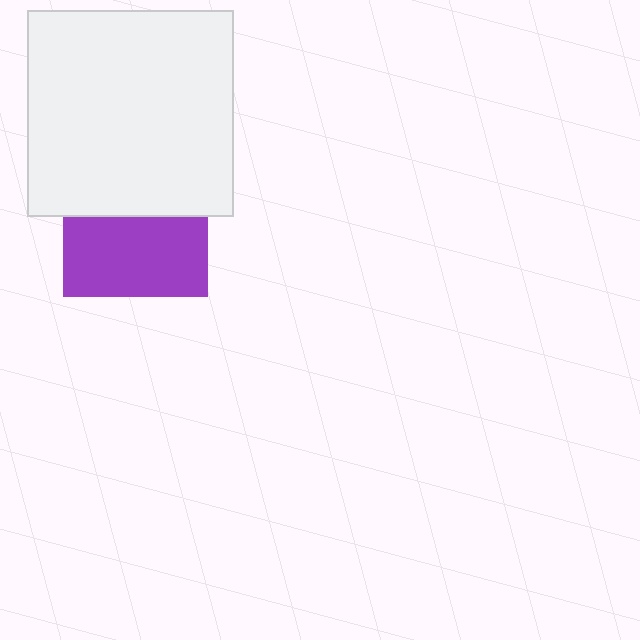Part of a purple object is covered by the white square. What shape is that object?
It is a square.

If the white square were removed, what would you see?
You would see the complete purple square.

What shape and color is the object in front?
The object in front is a white square.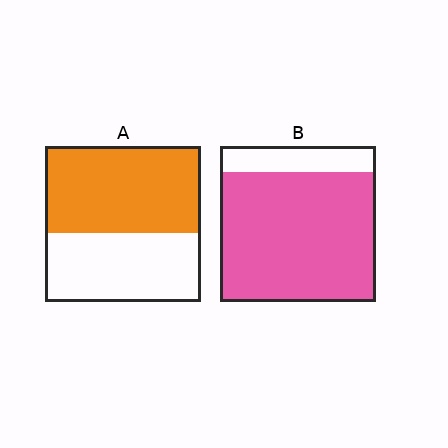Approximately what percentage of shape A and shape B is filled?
A is approximately 55% and B is approximately 85%.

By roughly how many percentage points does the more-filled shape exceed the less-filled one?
By roughly 30 percentage points (B over A).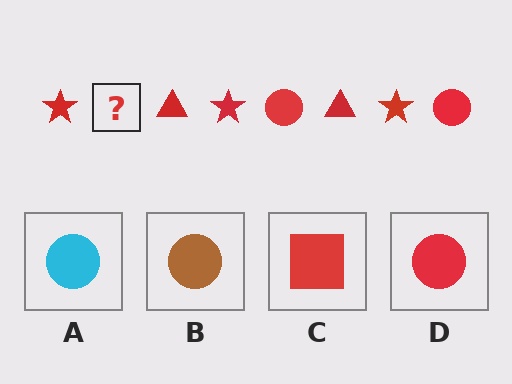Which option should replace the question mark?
Option D.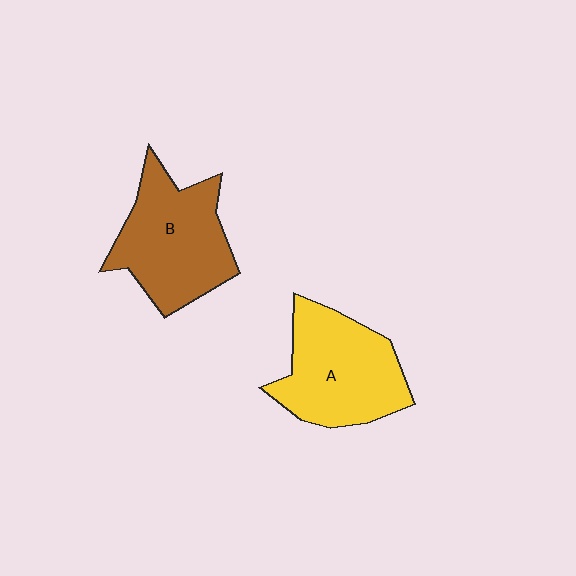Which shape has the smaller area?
Shape A (yellow).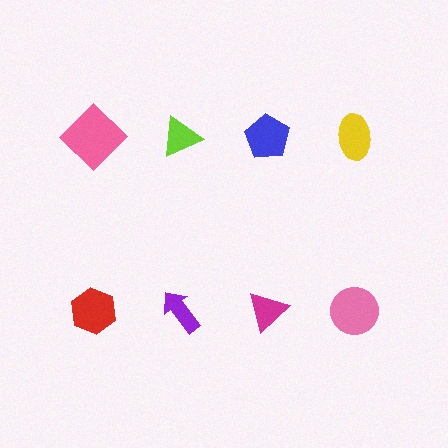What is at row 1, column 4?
A yellow ellipse.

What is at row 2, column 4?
A pink circle.